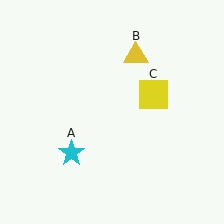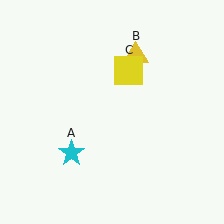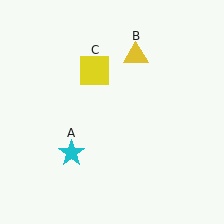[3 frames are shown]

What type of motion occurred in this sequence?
The yellow square (object C) rotated counterclockwise around the center of the scene.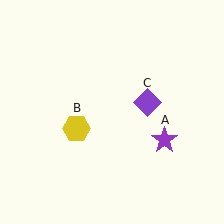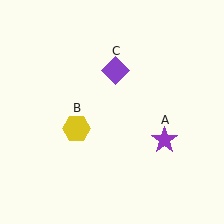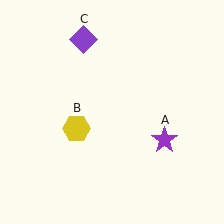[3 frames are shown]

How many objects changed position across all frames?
1 object changed position: purple diamond (object C).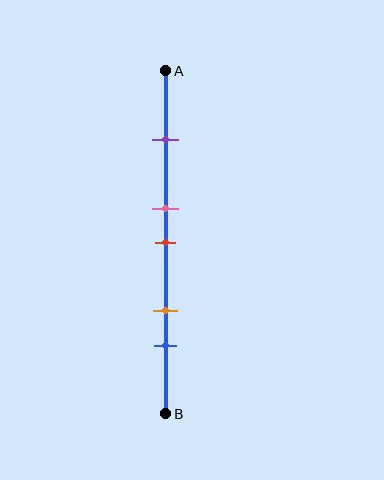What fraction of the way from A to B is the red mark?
The red mark is approximately 50% (0.5) of the way from A to B.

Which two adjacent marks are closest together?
The pink and red marks are the closest adjacent pair.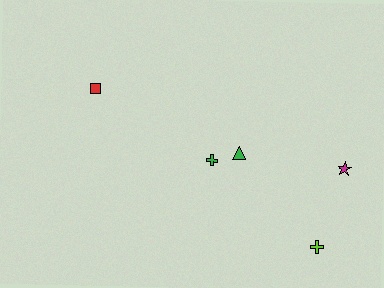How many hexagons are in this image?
There are no hexagons.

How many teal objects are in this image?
There are no teal objects.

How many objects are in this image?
There are 5 objects.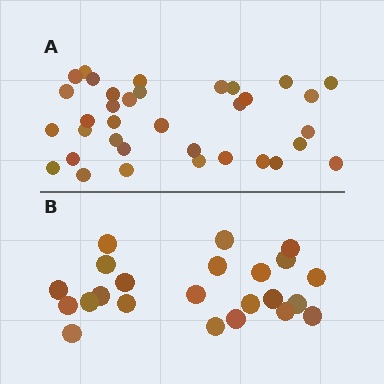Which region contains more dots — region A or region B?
Region A (the top region) has more dots.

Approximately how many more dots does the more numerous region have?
Region A has roughly 12 or so more dots than region B.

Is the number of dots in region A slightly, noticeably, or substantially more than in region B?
Region A has substantially more. The ratio is roughly 1.5 to 1.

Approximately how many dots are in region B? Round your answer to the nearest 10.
About 20 dots. (The exact count is 23, which rounds to 20.)